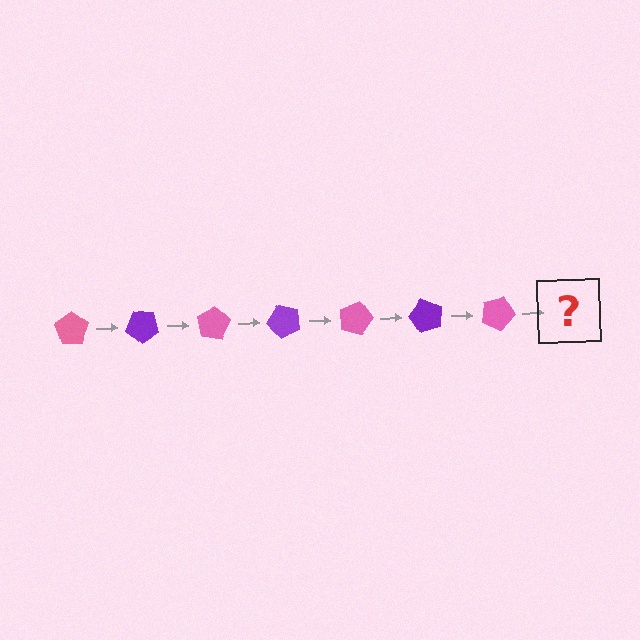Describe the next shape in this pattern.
It should be a purple pentagon, rotated 280 degrees from the start.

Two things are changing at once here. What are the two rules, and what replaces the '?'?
The two rules are that it rotates 40 degrees each step and the color cycles through pink and purple. The '?' should be a purple pentagon, rotated 280 degrees from the start.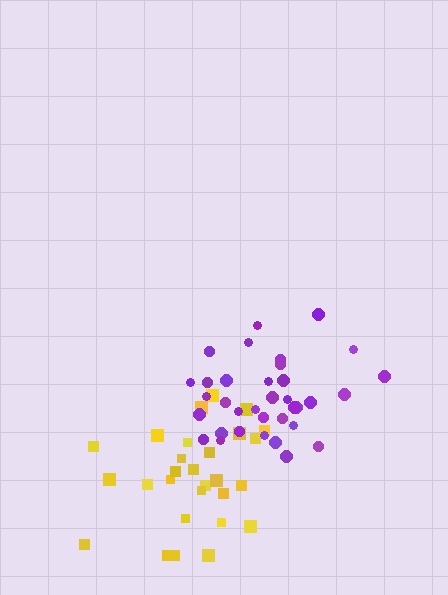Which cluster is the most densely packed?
Purple.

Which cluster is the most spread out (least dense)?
Yellow.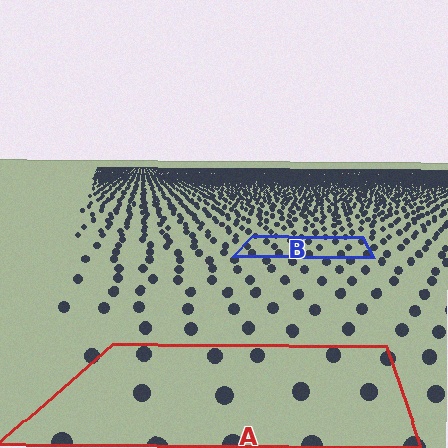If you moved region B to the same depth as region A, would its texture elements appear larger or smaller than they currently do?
They would appear larger. At a closer depth, the same texture elements are projected at a bigger on-screen size.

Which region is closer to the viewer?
Region A is closer. The texture elements there are larger and more spread out.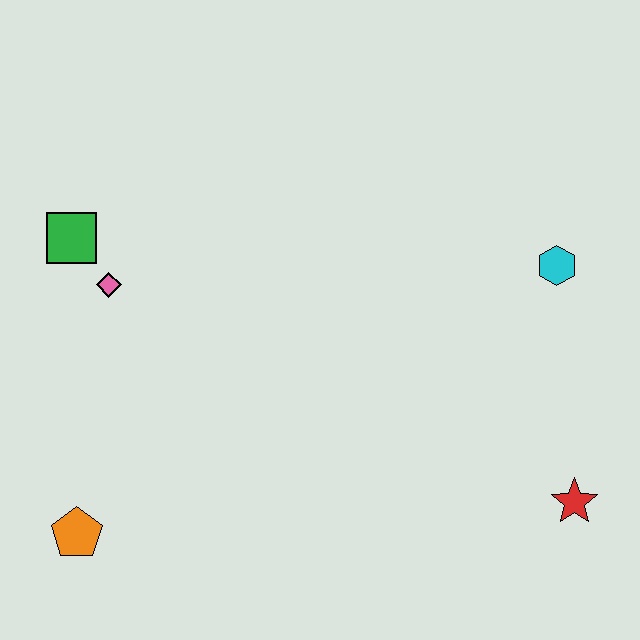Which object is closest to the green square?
The pink diamond is closest to the green square.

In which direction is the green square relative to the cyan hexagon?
The green square is to the left of the cyan hexagon.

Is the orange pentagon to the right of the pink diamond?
No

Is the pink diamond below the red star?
No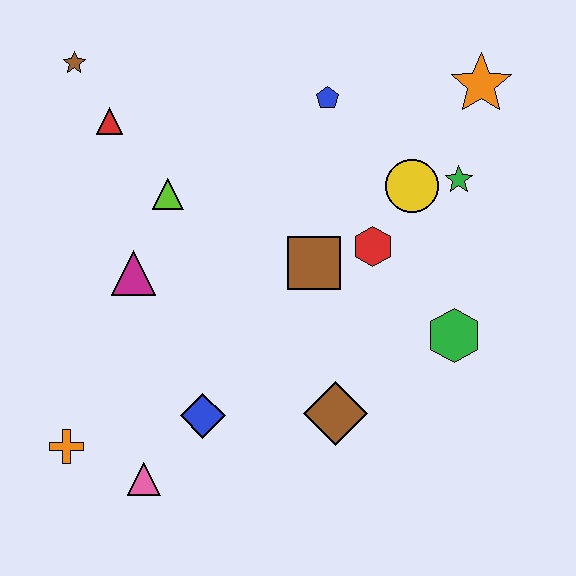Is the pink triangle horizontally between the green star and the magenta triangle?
Yes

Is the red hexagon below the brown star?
Yes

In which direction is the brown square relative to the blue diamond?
The brown square is above the blue diamond.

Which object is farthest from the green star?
The orange cross is farthest from the green star.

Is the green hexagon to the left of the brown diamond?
No